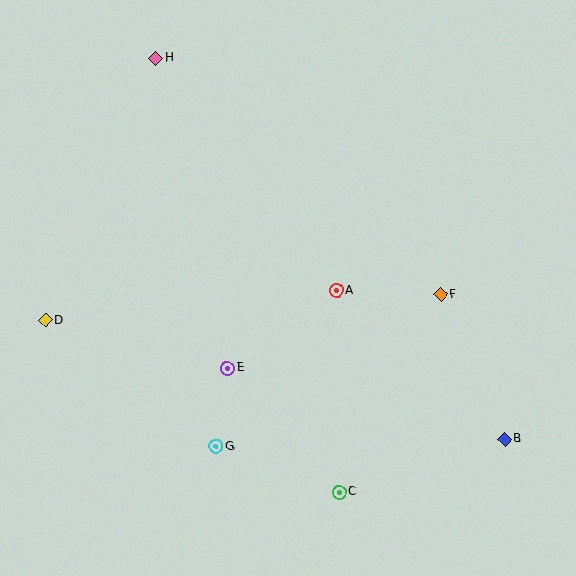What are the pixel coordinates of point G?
Point G is at (216, 446).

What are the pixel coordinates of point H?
Point H is at (156, 58).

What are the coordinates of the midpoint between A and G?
The midpoint between A and G is at (276, 368).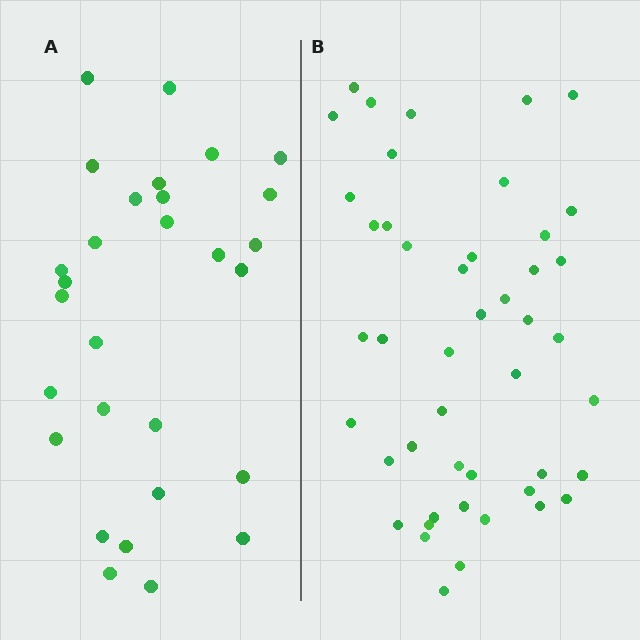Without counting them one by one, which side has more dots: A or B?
Region B (the right region) has more dots.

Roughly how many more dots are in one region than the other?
Region B has approximately 15 more dots than region A.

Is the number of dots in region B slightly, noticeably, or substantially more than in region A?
Region B has substantially more. The ratio is roughly 1.6 to 1.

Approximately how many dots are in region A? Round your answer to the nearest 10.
About 30 dots. (The exact count is 29, which rounds to 30.)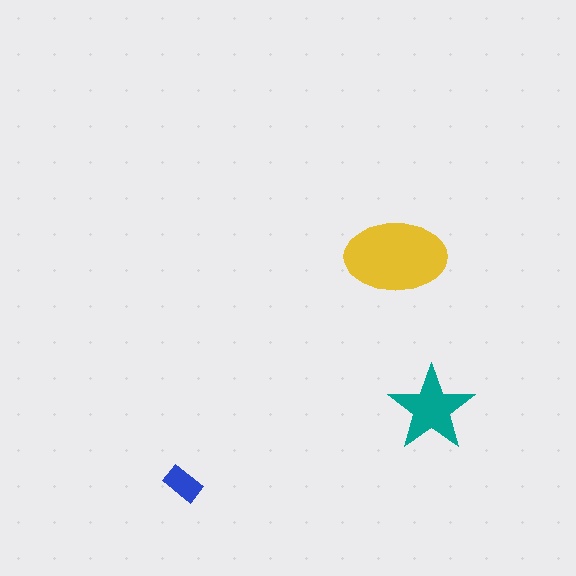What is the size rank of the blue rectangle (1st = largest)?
3rd.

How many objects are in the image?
There are 3 objects in the image.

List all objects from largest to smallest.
The yellow ellipse, the teal star, the blue rectangle.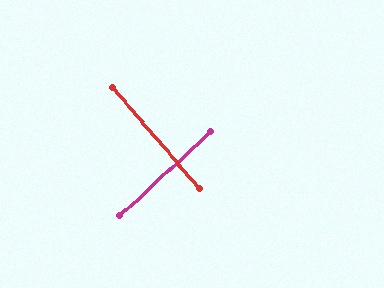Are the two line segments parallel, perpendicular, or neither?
Perpendicular — they meet at approximately 88°.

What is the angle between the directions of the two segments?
Approximately 88 degrees.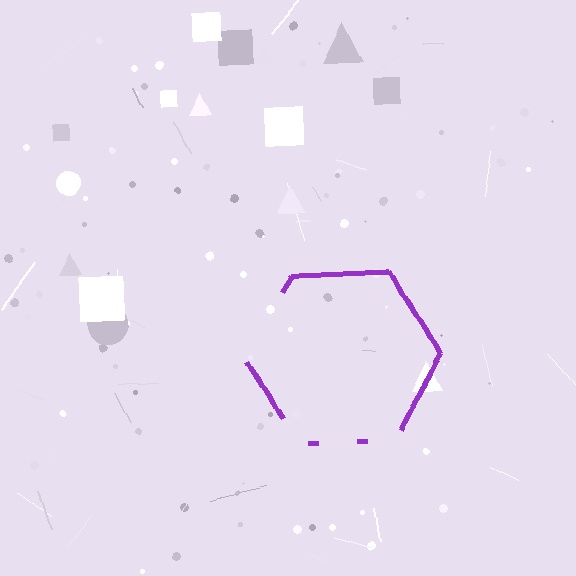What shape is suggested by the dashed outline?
The dashed outline suggests a hexagon.